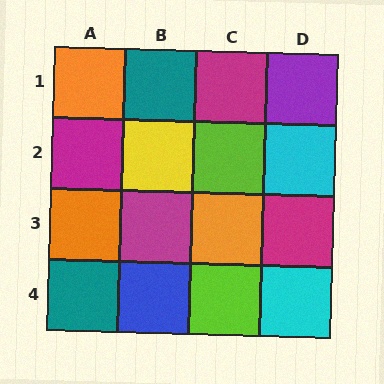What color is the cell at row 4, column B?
Blue.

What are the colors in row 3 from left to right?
Orange, magenta, orange, magenta.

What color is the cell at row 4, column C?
Lime.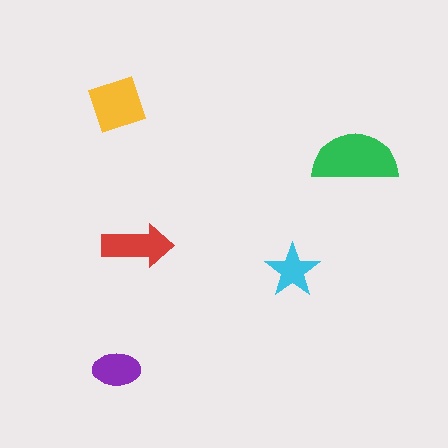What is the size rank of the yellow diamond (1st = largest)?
2nd.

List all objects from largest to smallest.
The green semicircle, the yellow diamond, the red arrow, the purple ellipse, the cyan star.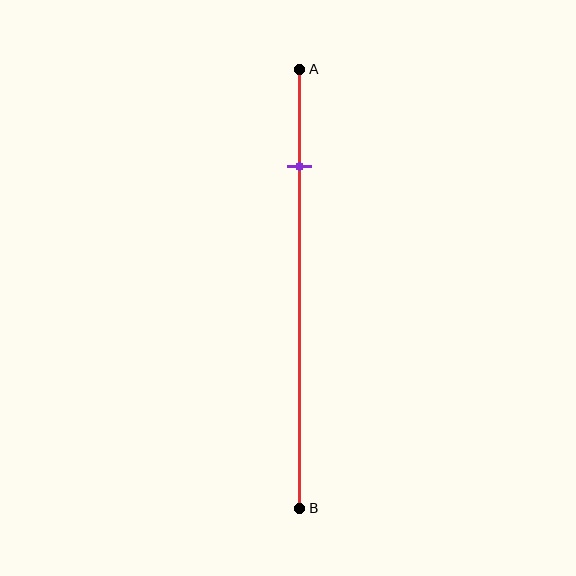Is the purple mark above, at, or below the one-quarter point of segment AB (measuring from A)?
The purple mark is approximately at the one-quarter point of segment AB.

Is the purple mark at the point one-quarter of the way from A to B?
Yes, the mark is approximately at the one-quarter point.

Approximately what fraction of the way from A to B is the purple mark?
The purple mark is approximately 20% of the way from A to B.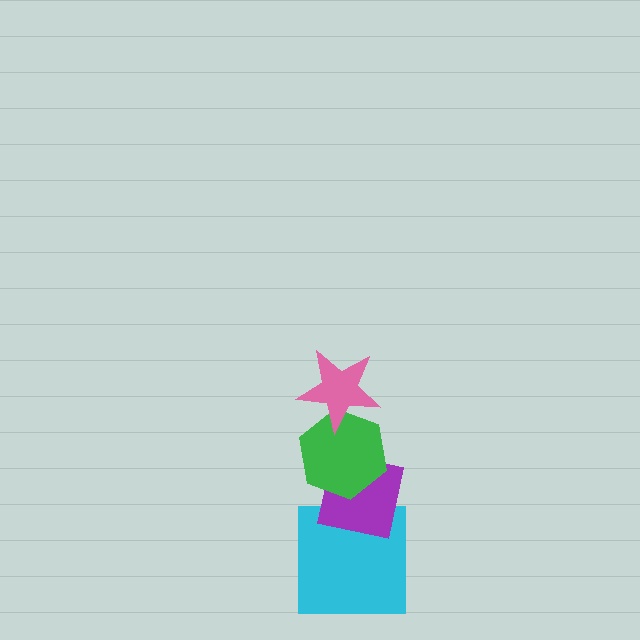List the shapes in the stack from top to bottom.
From top to bottom: the pink star, the green hexagon, the purple square, the cyan square.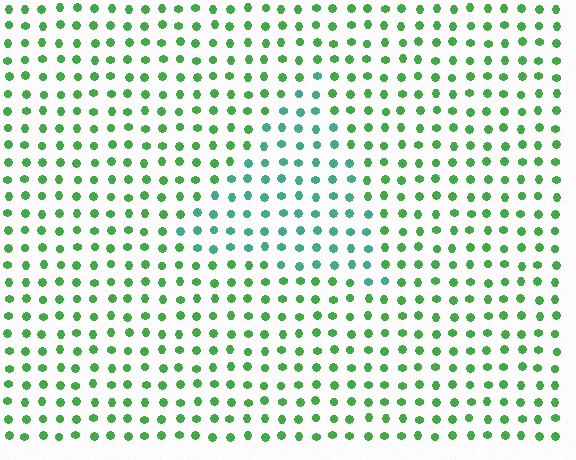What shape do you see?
I see a triangle.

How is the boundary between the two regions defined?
The boundary is defined purely by a slight shift in hue (about 41 degrees). Spacing, size, and orientation are identical on both sides.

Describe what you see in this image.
The image is filled with small green elements in a uniform arrangement. A triangle-shaped region is visible where the elements are tinted to a slightly different hue, forming a subtle color boundary.